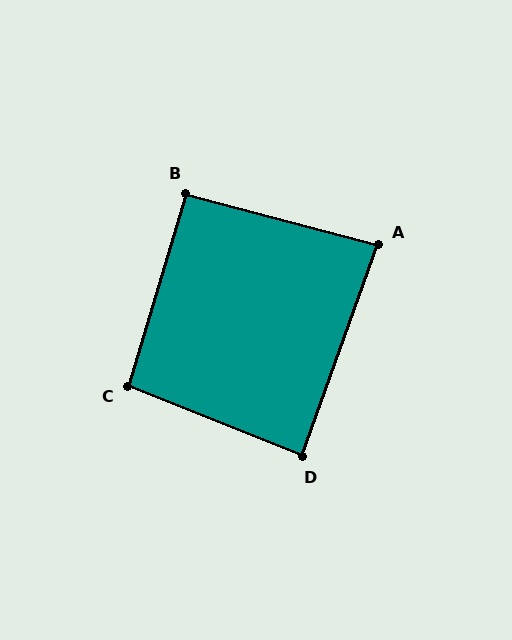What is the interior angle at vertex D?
Approximately 88 degrees (approximately right).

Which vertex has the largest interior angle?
C, at approximately 95 degrees.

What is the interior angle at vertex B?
Approximately 92 degrees (approximately right).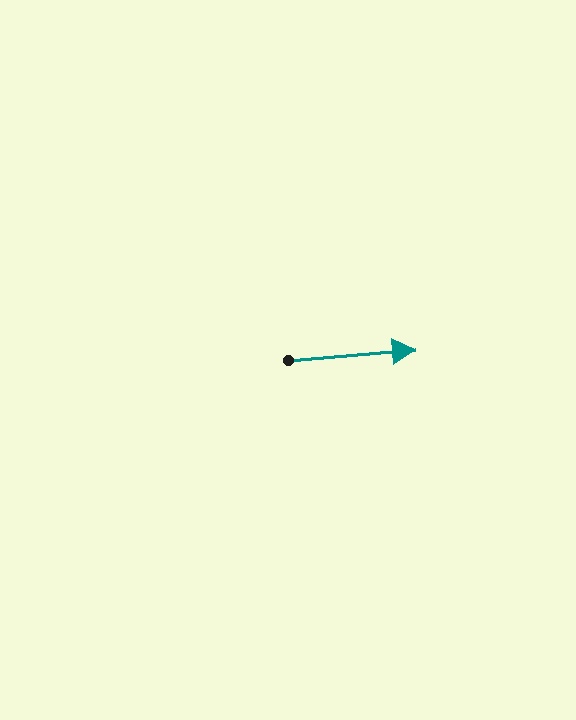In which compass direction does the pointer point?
East.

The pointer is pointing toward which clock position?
Roughly 3 o'clock.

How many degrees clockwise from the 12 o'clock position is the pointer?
Approximately 85 degrees.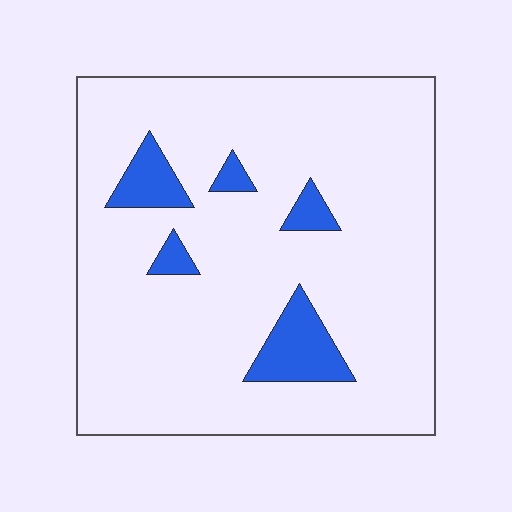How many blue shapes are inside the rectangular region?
5.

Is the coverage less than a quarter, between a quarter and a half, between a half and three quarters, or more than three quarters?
Less than a quarter.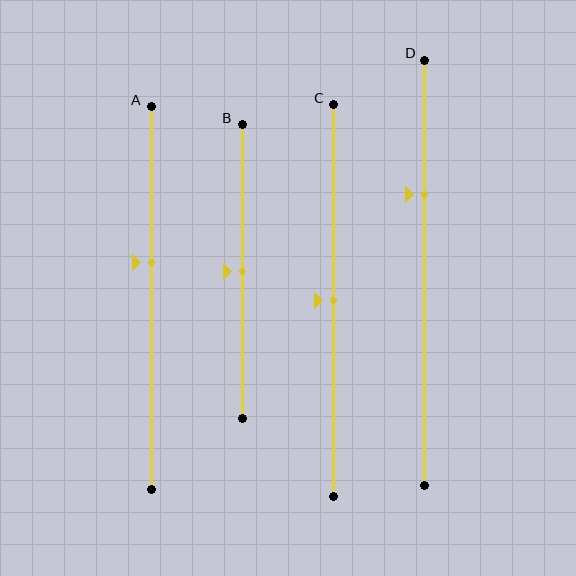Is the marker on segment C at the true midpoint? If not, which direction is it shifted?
Yes, the marker on segment C is at the true midpoint.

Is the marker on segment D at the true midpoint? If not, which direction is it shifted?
No, the marker on segment D is shifted upward by about 18% of the segment length.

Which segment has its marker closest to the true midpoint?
Segment B has its marker closest to the true midpoint.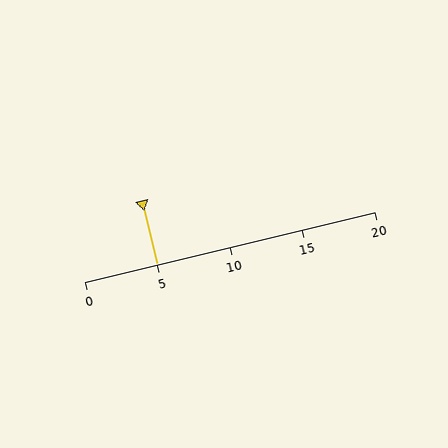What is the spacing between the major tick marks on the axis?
The major ticks are spaced 5 apart.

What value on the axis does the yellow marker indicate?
The marker indicates approximately 5.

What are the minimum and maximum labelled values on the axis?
The axis runs from 0 to 20.